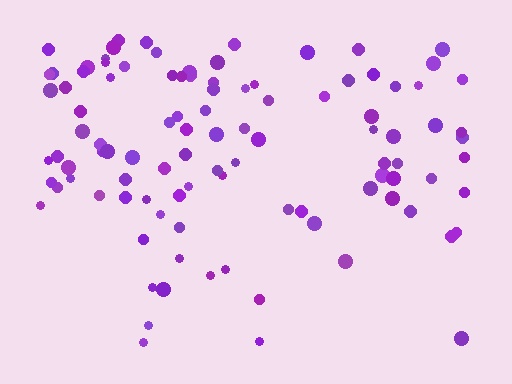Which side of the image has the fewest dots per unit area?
The bottom.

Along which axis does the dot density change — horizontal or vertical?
Vertical.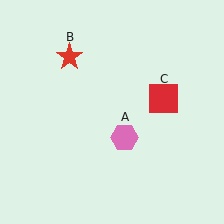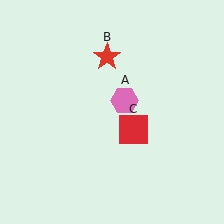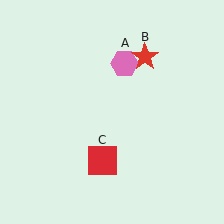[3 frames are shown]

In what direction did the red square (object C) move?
The red square (object C) moved down and to the left.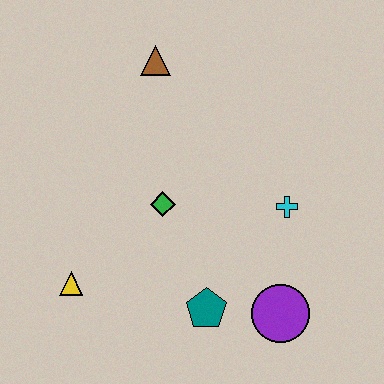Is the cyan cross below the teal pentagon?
No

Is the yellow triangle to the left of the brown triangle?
Yes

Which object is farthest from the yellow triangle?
The brown triangle is farthest from the yellow triangle.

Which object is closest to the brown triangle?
The green diamond is closest to the brown triangle.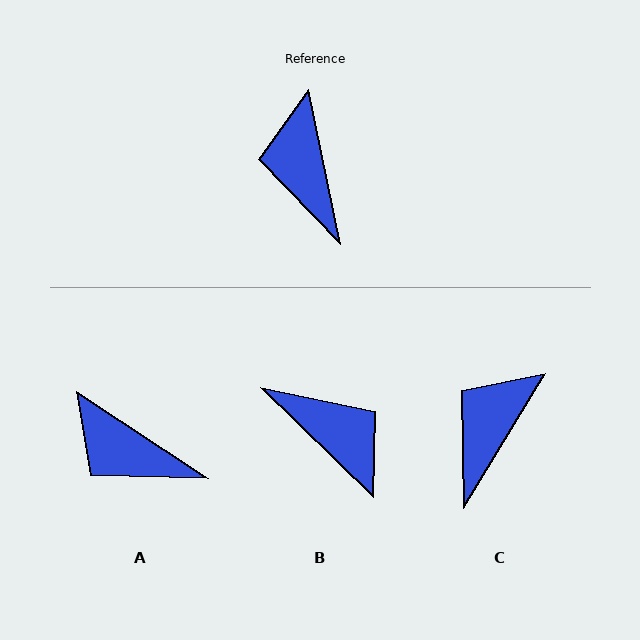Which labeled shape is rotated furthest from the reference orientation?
B, about 146 degrees away.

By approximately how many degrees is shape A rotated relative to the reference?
Approximately 45 degrees counter-clockwise.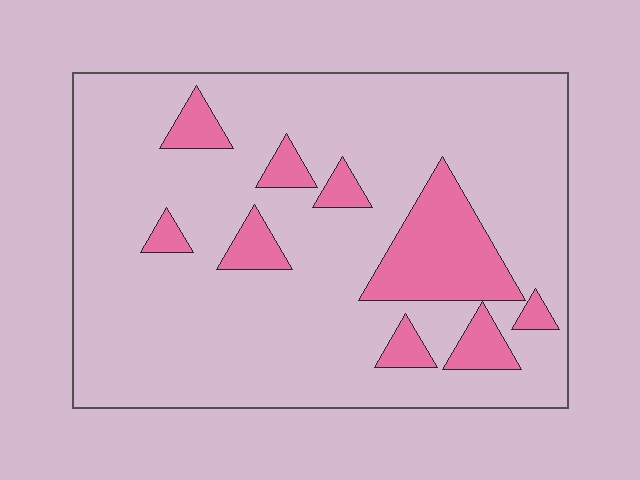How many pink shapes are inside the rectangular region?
9.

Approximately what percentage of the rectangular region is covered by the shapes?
Approximately 15%.